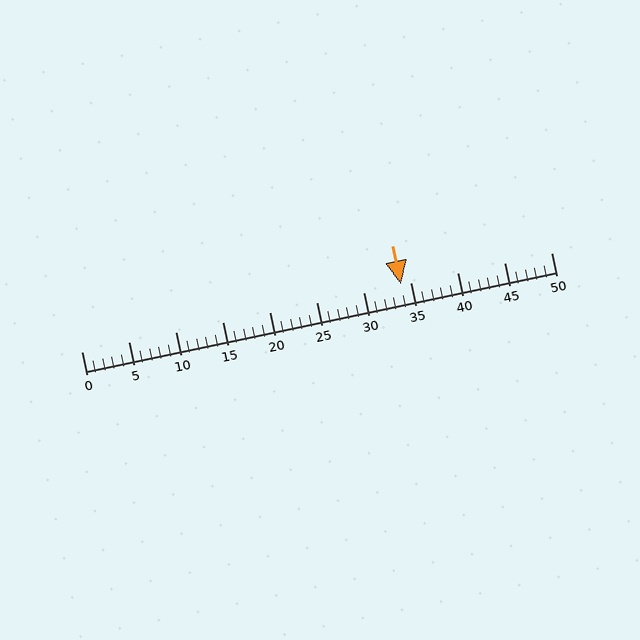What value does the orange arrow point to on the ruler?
The orange arrow points to approximately 34.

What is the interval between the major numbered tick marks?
The major tick marks are spaced 5 units apart.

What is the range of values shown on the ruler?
The ruler shows values from 0 to 50.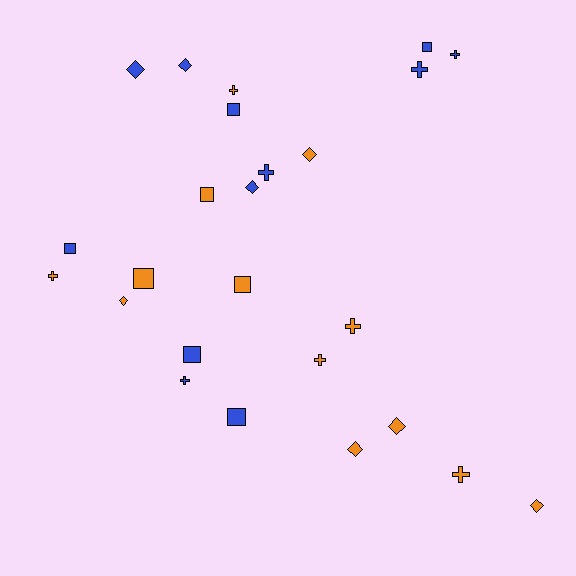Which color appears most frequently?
Orange, with 13 objects.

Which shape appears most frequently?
Cross, with 9 objects.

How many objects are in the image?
There are 25 objects.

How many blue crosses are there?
There are 4 blue crosses.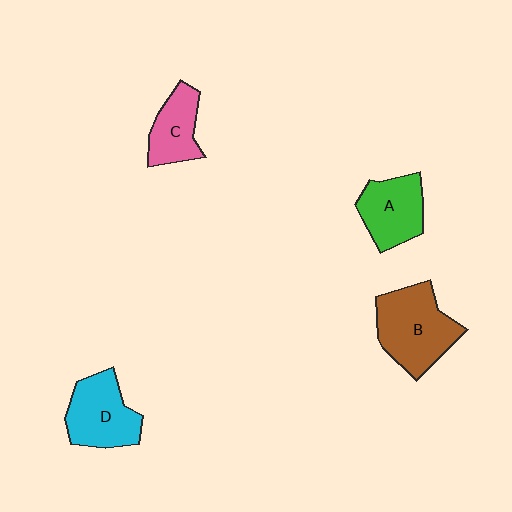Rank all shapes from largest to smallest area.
From largest to smallest: B (brown), D (cyan), A (green), C (pink).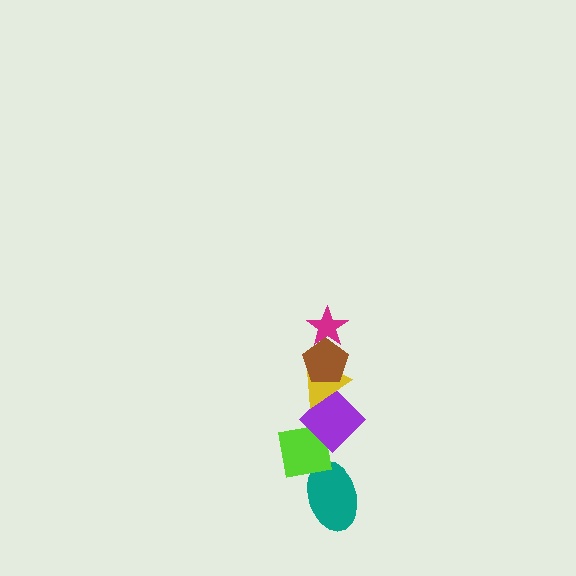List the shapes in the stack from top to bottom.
From top to bottom: the magenta star, the brown pentagon, the yellow triangle, the purple diamond, the lime square, the teal ellipse.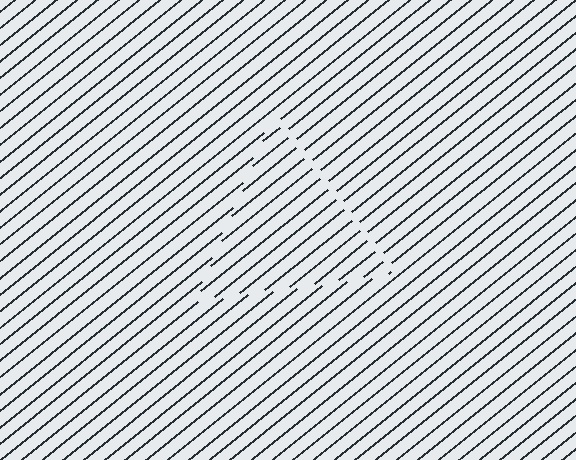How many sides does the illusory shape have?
3 sides — the line-ends trace a triangle.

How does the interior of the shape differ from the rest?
The interior of the shape contains the same grating, shifted by half a period — the contour is defined by the phase discontinuity where line-ends from the inner and outer gratings abut.